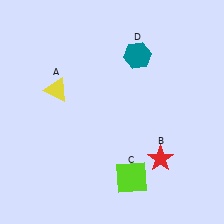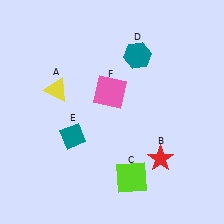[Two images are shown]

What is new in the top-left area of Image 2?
A pink square (F) was added in the top-left area of Image 2.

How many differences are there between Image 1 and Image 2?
There are 2 differences between the two images.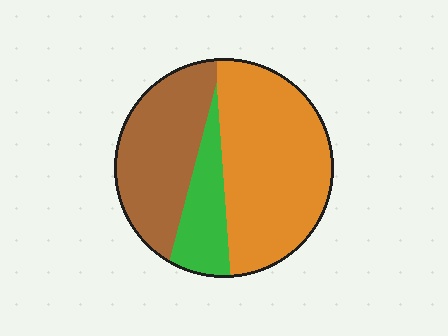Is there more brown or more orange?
Orange.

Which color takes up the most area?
Orange, at roughly 50%.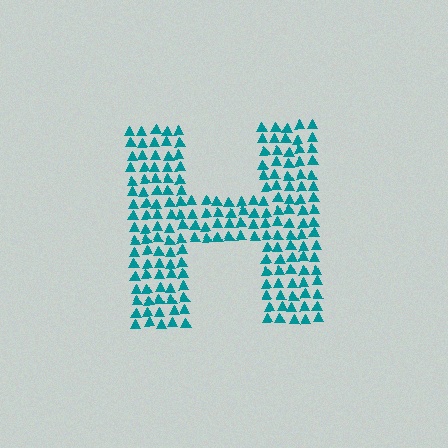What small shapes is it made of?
It is made of small triangles.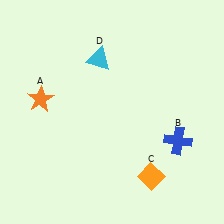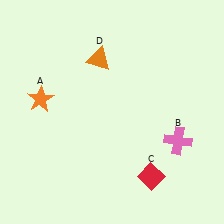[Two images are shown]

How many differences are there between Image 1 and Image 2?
There are 3 differences between the two images.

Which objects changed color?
B changed from blue to pink. C changed from orange to red. D changed from cyan to orange.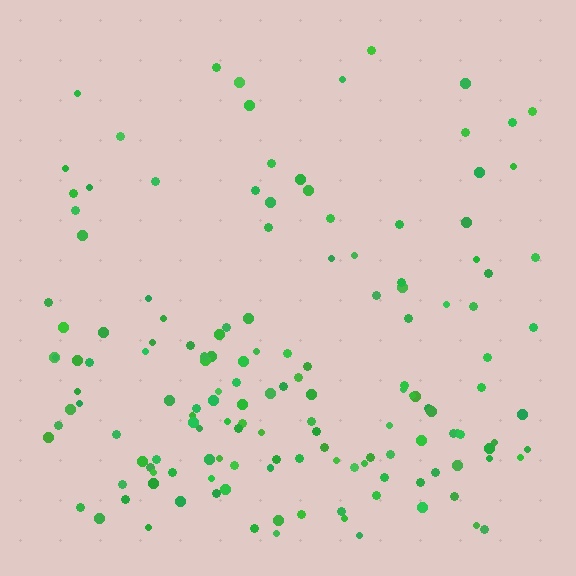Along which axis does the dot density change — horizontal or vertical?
Vertical.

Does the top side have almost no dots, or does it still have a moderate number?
Still a moderate number, just noticeably fewer than the bottom.